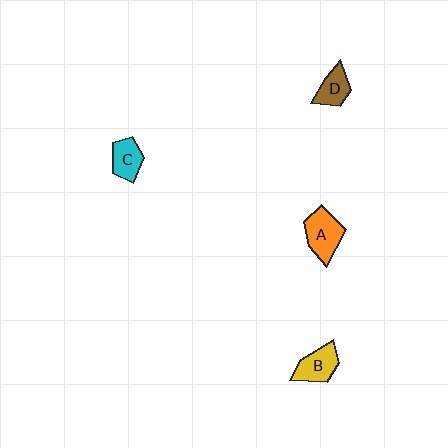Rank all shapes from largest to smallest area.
From largest to smallest: A (orange), B (yellow), C (cyan), D (brown).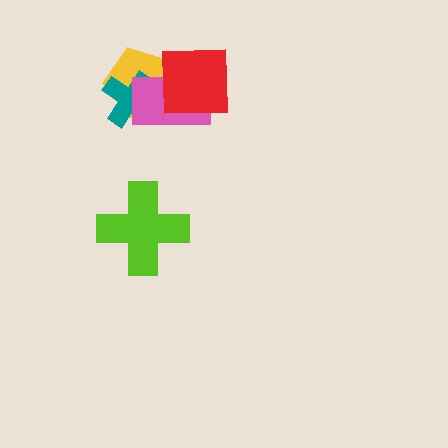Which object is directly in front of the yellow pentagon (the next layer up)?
The teal cross is directly in front of the yellow pentagon.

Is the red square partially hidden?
No, no other shape covers it.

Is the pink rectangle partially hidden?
Yes, it is partially covered by another shape.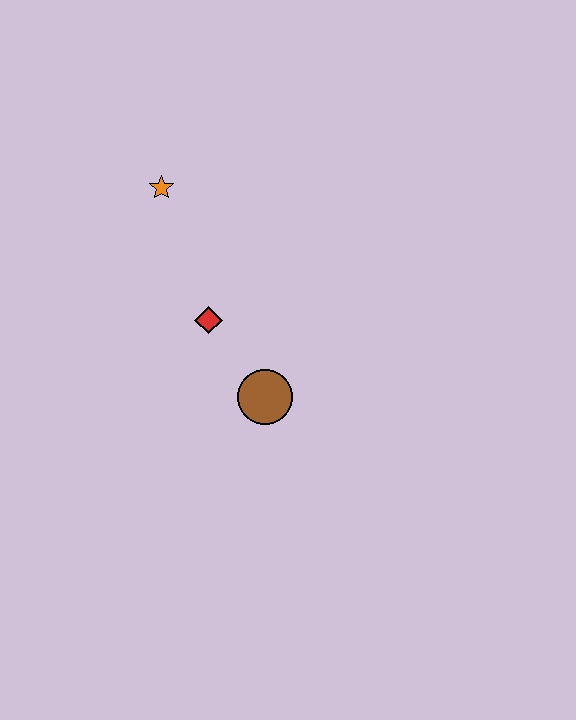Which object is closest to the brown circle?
The red diamond is closest to the brown circle.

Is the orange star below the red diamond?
No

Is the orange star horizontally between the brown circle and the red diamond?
No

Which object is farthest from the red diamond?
The orange star is farthest from the red diamond.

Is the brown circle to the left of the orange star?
No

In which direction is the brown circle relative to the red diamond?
The brown circle is below the red diamond.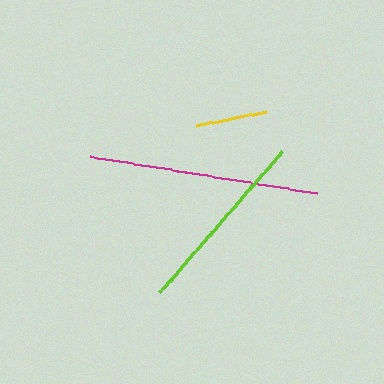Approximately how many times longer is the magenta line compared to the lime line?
The magenta line is approximately 1.2 times the length of the lime line.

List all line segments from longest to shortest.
From longest to shortest: magenta, lime, yellow.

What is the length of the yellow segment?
The yellow segment is approximately 71 pixels long.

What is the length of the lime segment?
The lime segment is approximately 187 pixels long.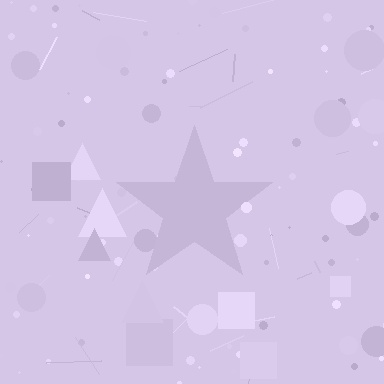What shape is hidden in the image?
A star is hidden in the image.